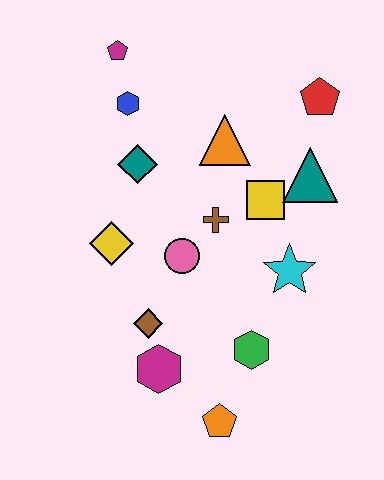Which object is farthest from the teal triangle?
The orange pentagon is farthest from the teal triangle.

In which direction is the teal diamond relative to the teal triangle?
The teal diamond is to the left of the teal triangle.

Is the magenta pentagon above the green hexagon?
Yes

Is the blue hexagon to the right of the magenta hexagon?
No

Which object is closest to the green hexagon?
The orange pentagon is closest to the green hexagon.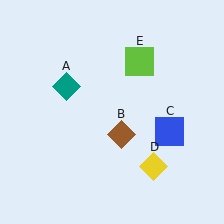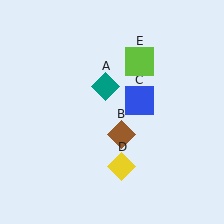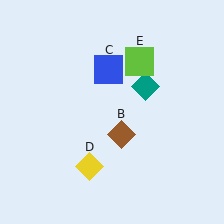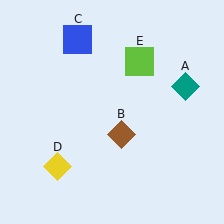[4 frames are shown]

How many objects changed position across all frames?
3 objects changed position: teal diamond (object A), blue square (object C), yellow diamond (object D).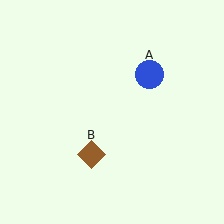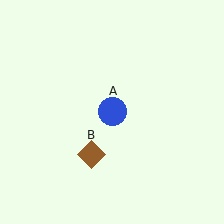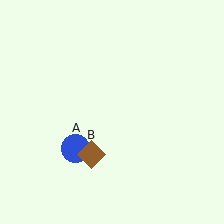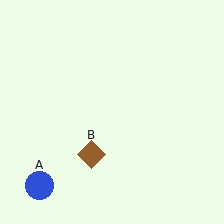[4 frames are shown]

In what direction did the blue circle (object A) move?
The blue circle (object A) moved down and to the left.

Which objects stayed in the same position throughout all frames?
Brown diamond (object B) remained stationary.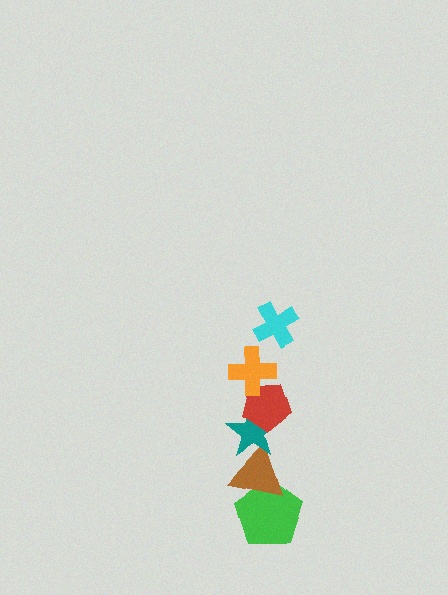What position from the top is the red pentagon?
The red pentagon is 3rd from the top.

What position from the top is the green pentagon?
The green pentagon is 6th from the top.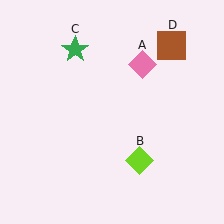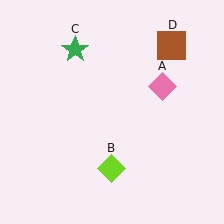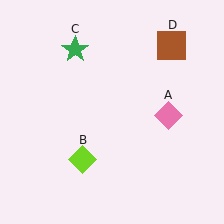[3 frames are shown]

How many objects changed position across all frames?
2 objects changed position: pink diamond (object A), lime diamond (object B).